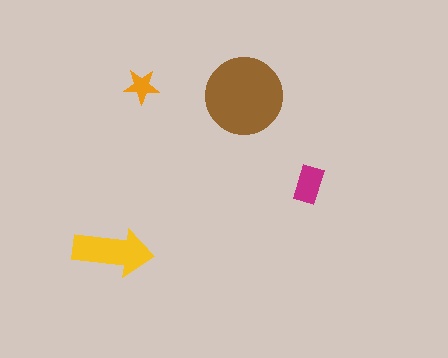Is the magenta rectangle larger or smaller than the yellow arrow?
Smaller.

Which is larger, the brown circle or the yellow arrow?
The brown circle.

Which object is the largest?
The brown circle.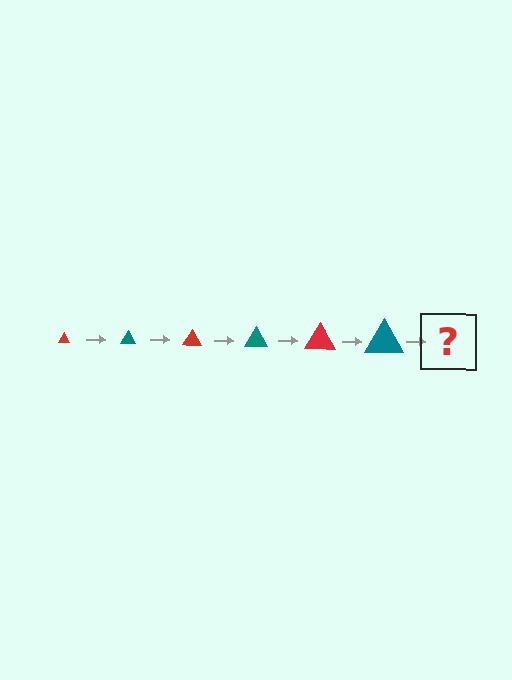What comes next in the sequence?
The next element should be a red triangle, larger than the previous one.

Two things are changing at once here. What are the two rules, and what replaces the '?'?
The two rules are that the triangle grows larger each step and the color cycles through red and teal. The '?' should be a red triangle, larger than the previous one.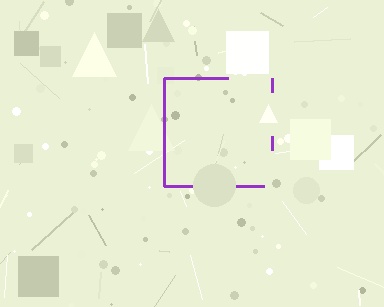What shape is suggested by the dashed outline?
The dashed outline suggests a square.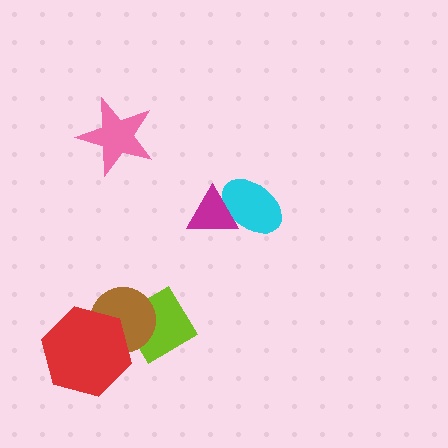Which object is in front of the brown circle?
The red hexagon is in front of the brown circle.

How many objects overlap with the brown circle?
2 objects overlap with the brown circle.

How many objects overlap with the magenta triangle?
1 object overlaps with the magenta triangle.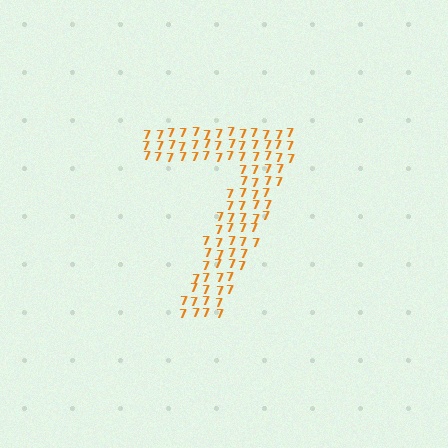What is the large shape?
The large shape is the digit 7.